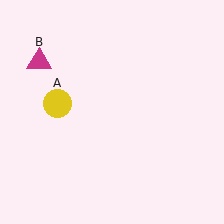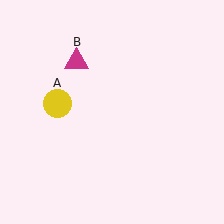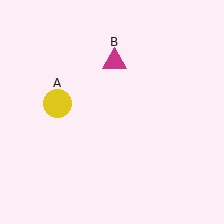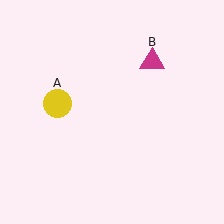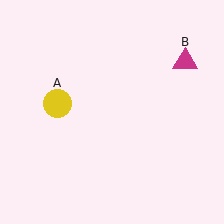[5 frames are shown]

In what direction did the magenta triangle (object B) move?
The magenta triangle (object B) moved right.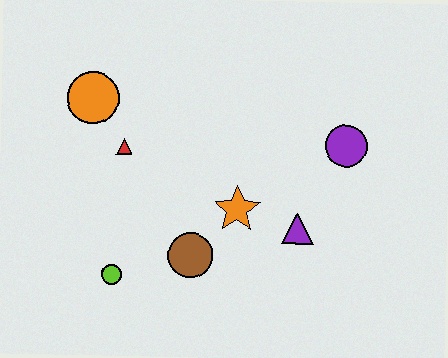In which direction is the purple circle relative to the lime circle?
The purple circle is to the right of the lime circle.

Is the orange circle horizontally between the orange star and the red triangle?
No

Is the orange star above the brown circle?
Yes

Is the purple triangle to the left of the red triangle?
No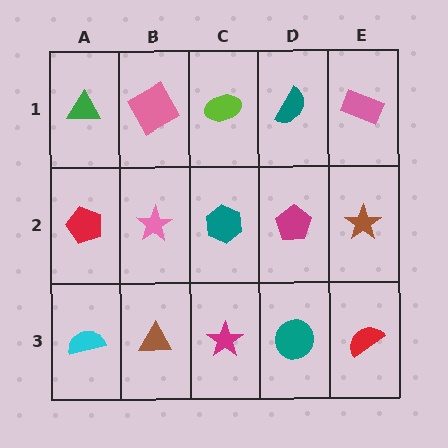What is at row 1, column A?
A green triangle.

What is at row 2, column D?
A magenta pentagon.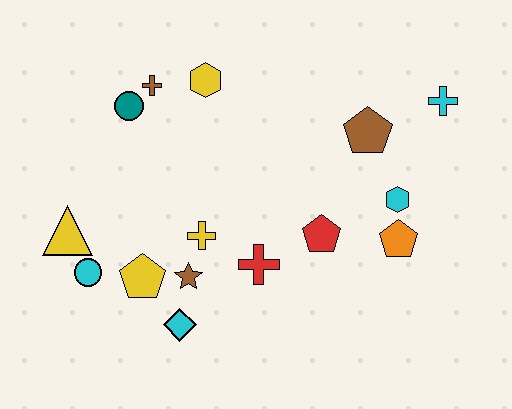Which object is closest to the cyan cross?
The brown pentagon is closest to the cyan cross.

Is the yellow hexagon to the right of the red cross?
No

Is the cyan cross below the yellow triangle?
No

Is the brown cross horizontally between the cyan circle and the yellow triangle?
No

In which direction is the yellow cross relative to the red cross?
The yellow cross is to the left of the red cross.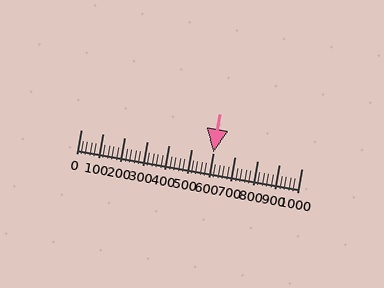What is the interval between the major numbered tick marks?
The major tick marks are spaced 100 units apart.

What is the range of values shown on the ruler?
The ruler shows values from 0 to 1000.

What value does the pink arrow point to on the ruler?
The pink arrow points to approximately 600.